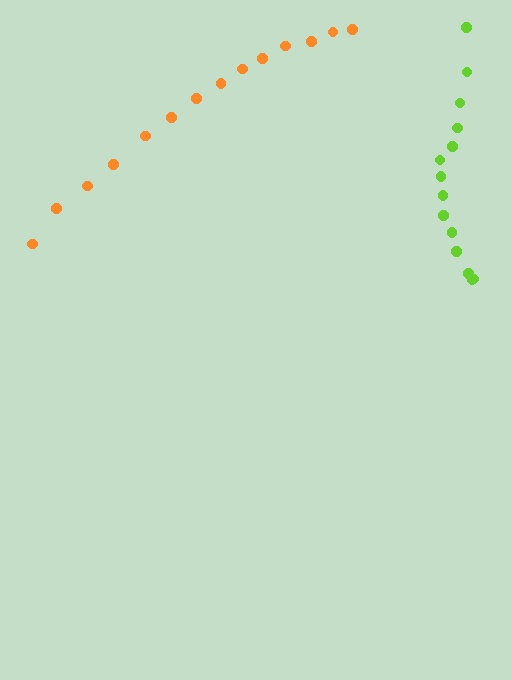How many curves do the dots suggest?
There are 2 distinct paths.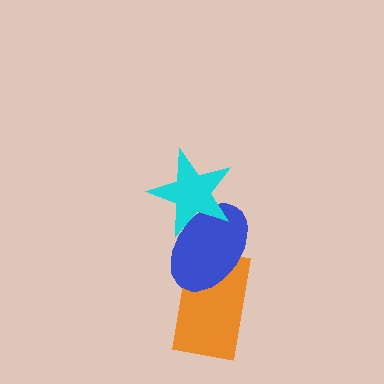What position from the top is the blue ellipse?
The blue ellipse is 2nd from the top.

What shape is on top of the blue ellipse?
The cyan star is on top of the blue ellipse.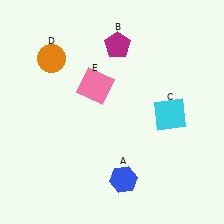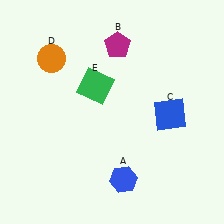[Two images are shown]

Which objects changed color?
C changed from cyan to blue. E changed from pink to green.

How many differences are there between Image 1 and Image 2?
There are 2 differences between the two images.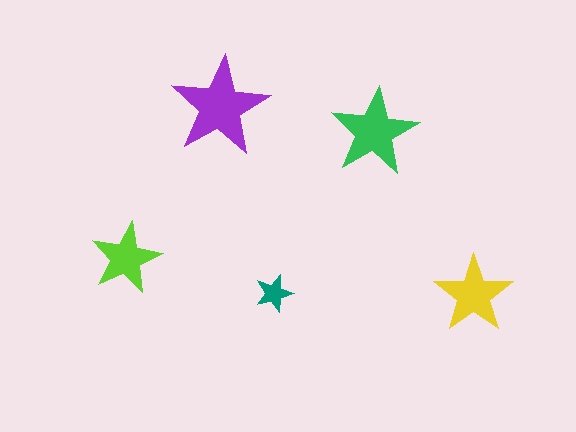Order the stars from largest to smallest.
the purple one, the green one, the yellow one, the lime one, the teal one.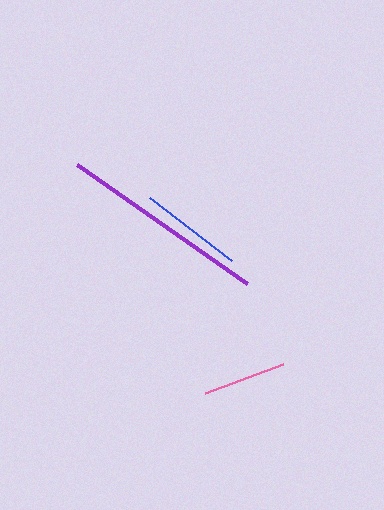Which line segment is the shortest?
The pink line is the shortest at approximately 83 pixels.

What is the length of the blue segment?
The blue segment is approximately 103 pixels long.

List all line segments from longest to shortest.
From longest to shortest: purple, blue, pink.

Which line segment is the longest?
The purple line is the longest at approximately 207 pixels.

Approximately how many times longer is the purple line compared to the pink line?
The purple line is approximately 2.5 times the length of the pink line.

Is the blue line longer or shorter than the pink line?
The blue line is longer than the pink line.